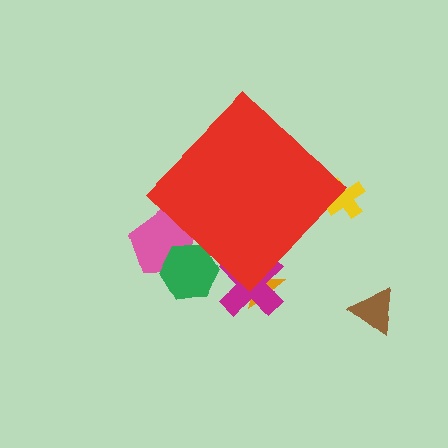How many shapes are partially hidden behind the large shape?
5 shapes are partially hidden.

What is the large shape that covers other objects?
A red diamond.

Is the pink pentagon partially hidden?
Yes, the pink pentagon is partially hidden behind the red diamond.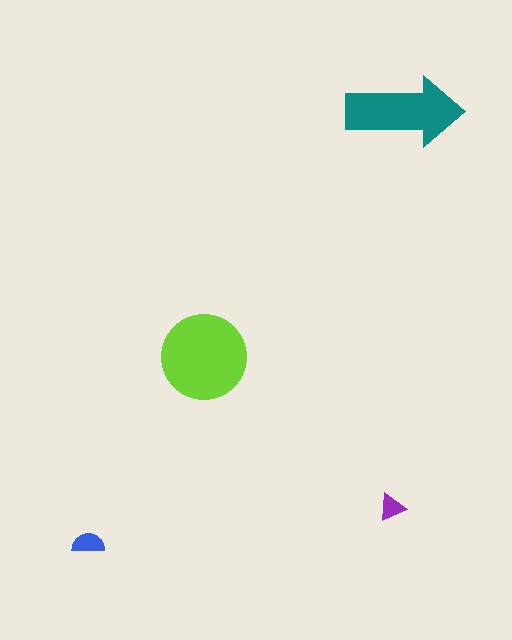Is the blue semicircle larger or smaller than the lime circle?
Smaller.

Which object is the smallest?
The purple triangle.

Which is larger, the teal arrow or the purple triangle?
The teal arrow.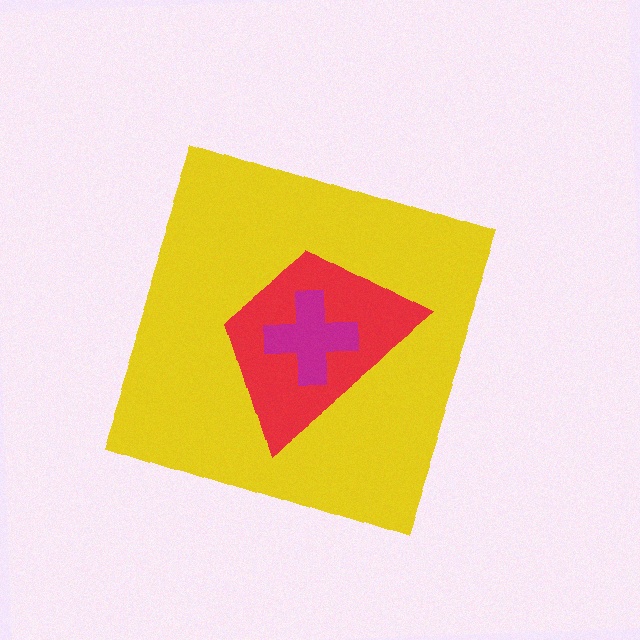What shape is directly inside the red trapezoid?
The magenta cross.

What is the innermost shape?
The magenta cross.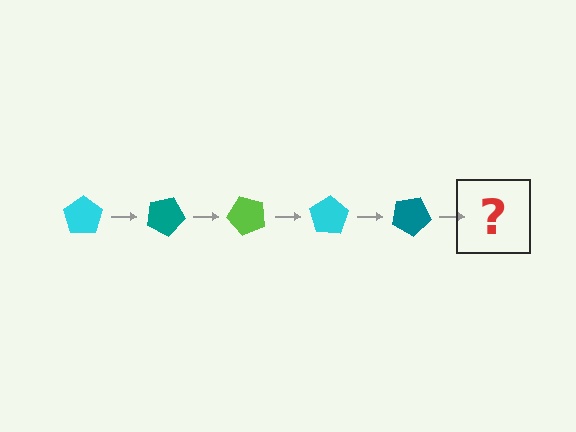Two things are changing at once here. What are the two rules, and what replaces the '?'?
The two rules are that it rotates 25 degrees each step and the color cycles through cyan, teal, and lime. The '?' should be a lime pentagon, rotated 125 degrees from the start.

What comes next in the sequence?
The next element should be a lime pentagon, rotated 125 degrees from the start.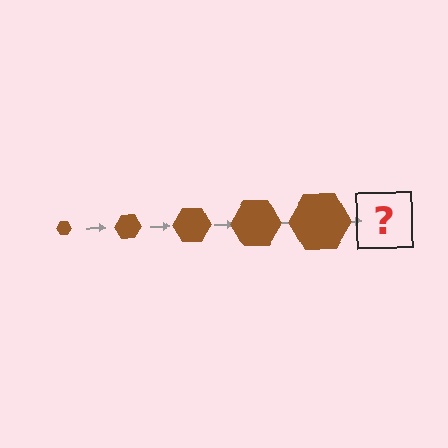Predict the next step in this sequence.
The next step is a brown hexagon, larger than the previous one.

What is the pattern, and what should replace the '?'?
The pattern is that the hexagon gets progressively larger each step. The '?' should be a brown hexagon, larger than the previous one.